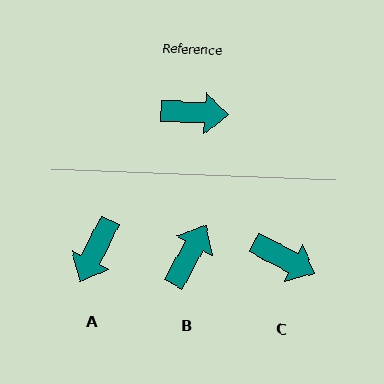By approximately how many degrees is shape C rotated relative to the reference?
Approximately 24 degrees clockwise.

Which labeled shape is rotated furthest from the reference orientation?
A, about 114 degrees away.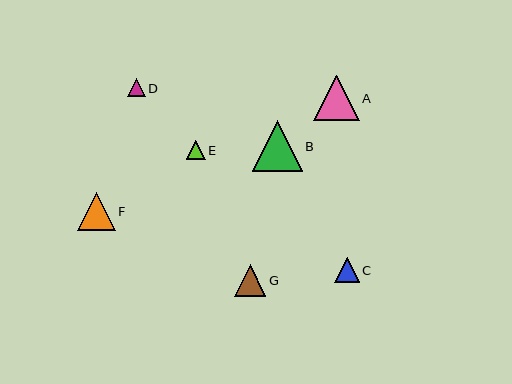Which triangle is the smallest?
Triangle D is the smallest with a size of approximately 18 pixels.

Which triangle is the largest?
Triangle B is the largest with a size of approximately 50 pixels.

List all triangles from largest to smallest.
From largest to smallest: B, A, F, G, C, E, D.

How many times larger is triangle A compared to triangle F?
Triangle A is approximately 1.2 times the size of triangle F.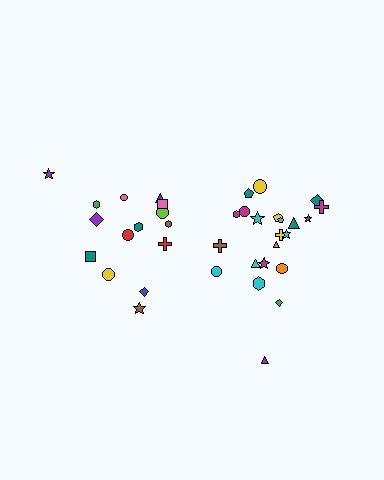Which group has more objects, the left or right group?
The right group.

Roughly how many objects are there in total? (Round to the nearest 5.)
Roughly 35 objects in total.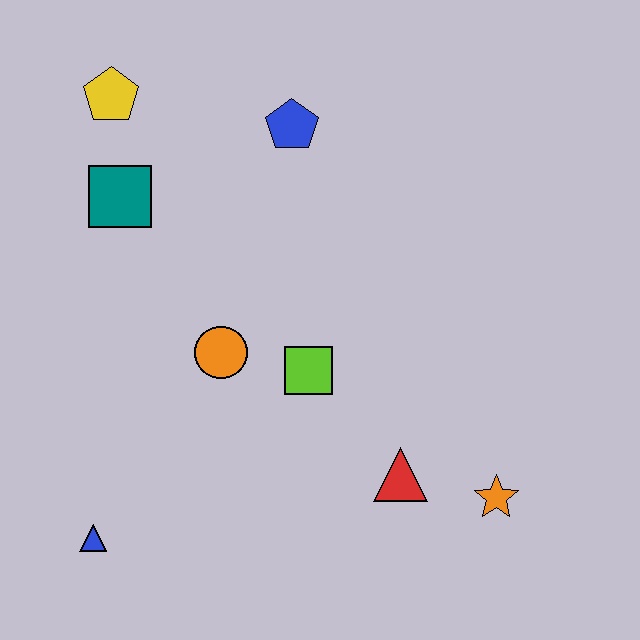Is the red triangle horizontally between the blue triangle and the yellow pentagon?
No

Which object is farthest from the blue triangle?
The blue pentagon is farthest from the blue triangle.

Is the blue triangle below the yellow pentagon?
Yes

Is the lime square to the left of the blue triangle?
No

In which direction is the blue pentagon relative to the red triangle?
The blue pentagon is above the red triangle.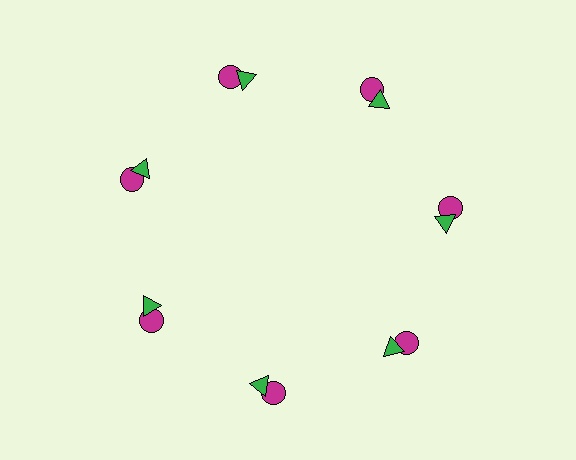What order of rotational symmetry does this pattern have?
This pattern has 7-fold rotational symmetry.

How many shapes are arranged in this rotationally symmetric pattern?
There are 14 shapes, arranged in 7 groups of 2.